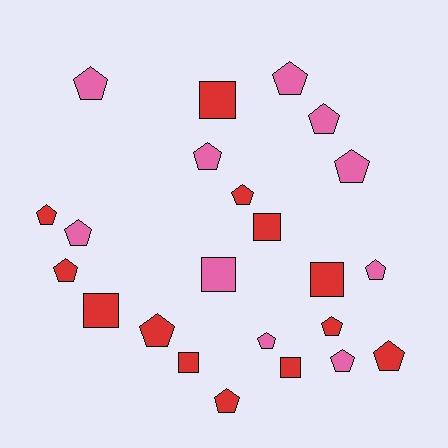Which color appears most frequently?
Red, with 13 objects.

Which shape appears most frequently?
Pentagon, with 16 objects.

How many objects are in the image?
There are 23 objects.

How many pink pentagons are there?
There are 9 pink pentagons.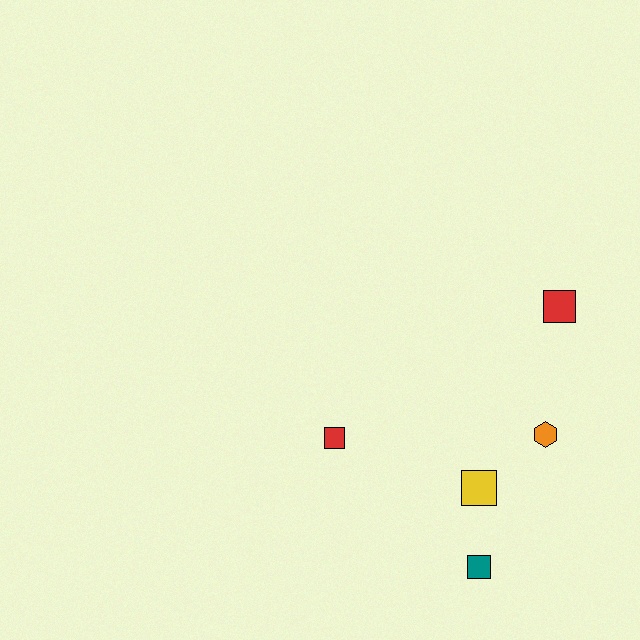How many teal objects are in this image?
There is 1 teal object.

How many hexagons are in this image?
There is 1 hexagon.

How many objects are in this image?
There are 5 objects.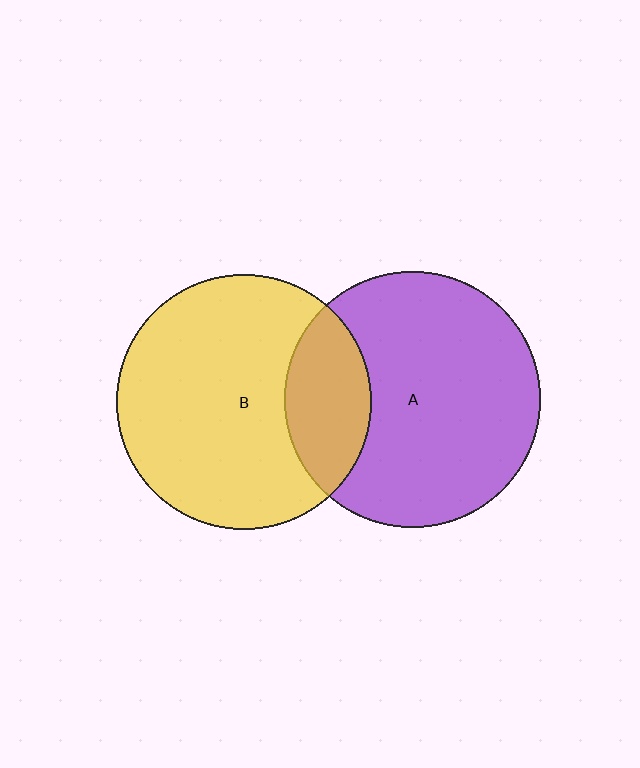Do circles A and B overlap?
Yes.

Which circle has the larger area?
Circle A (purple).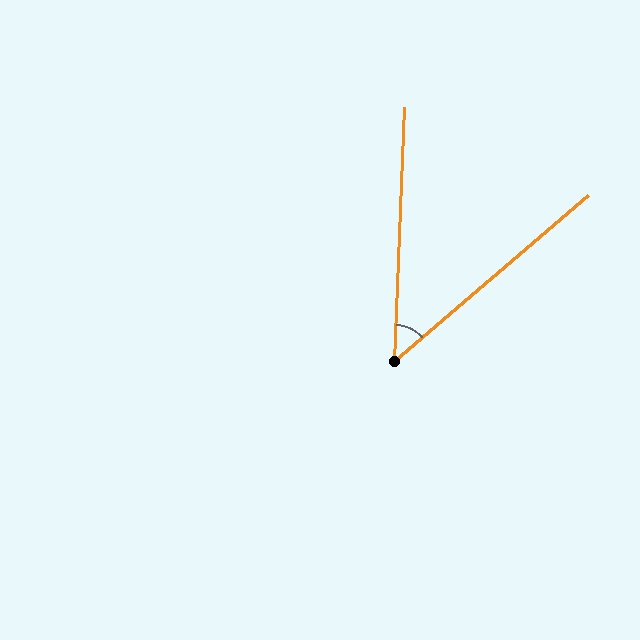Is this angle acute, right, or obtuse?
It is acute.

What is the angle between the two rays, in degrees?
Approximately 47 degrees.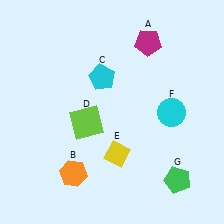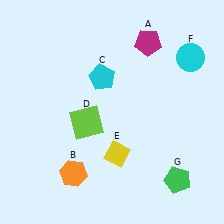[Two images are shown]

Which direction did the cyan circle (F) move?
The cyan circle (F) moved up.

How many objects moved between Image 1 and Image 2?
1 object moved between the two images.